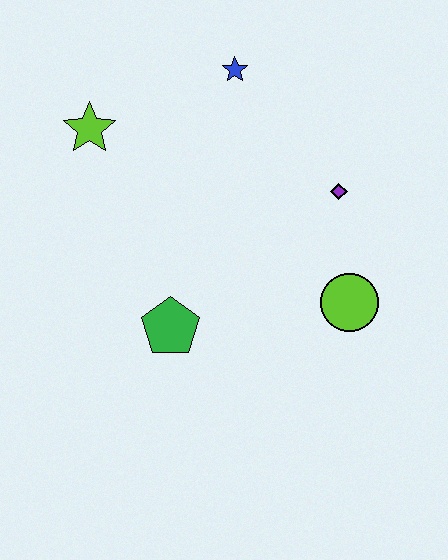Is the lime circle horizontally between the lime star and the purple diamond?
No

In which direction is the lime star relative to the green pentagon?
The lime star is above the green pentagon.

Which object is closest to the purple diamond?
The lime circle is closest to the purple diamond.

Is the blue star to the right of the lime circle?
No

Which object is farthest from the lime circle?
The lime star is farthest from the lime circle.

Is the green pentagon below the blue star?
Yes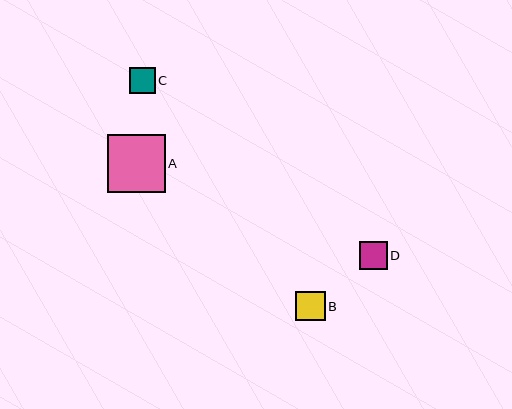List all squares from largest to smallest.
From largest to smallest: A, B, D, C.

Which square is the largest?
Square A is the largest with a size of approximately 58 pixels.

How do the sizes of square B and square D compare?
Square B and square D are approximately the same size.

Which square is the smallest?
Square C is the smallest with a size of approximately 26 pixels.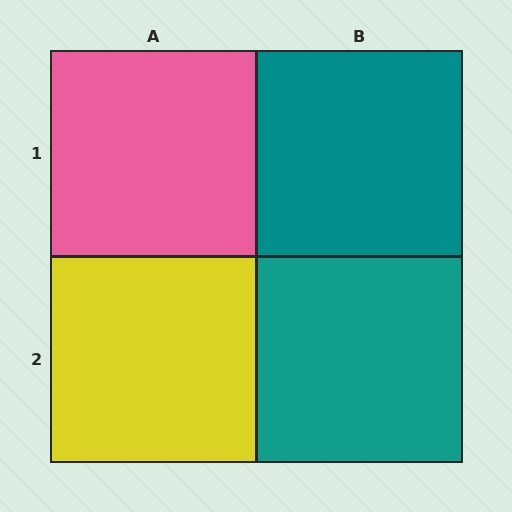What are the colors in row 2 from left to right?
Yellow, teal.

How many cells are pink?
1 cell is pink.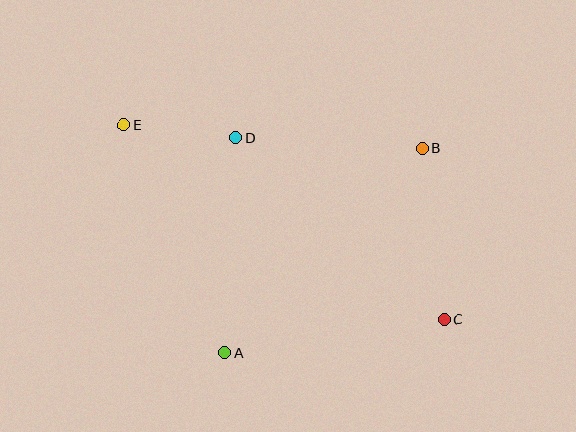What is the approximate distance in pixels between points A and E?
The distance between A and E is approximately 249 pixels.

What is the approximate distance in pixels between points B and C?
The distance between B and C is approximately 173 pixels.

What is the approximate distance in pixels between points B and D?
The distance between B and D is approximately 187 pixels.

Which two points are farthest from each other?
Points C and E are farthest from each other.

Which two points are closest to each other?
Points D and E are closest to each other.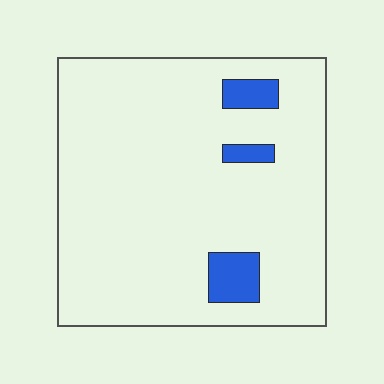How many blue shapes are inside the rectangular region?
3.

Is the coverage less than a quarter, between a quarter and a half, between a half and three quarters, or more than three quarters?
Less than a quarter.